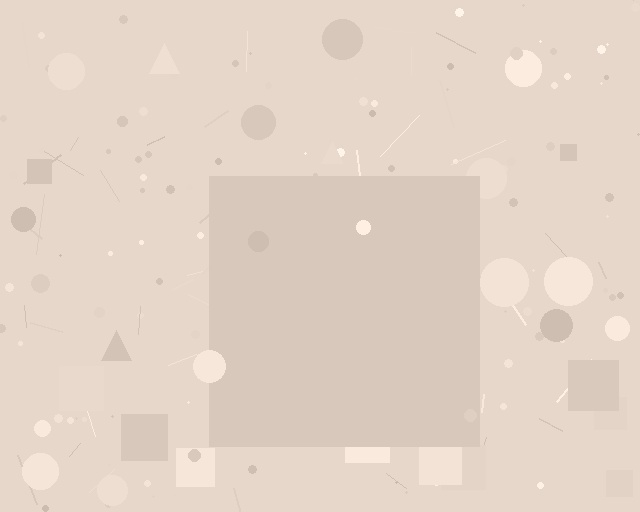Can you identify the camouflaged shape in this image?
The camouflaged shape is a square.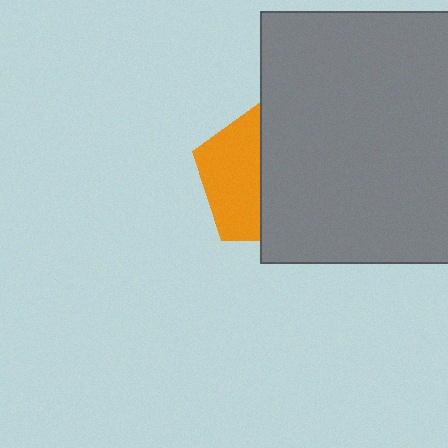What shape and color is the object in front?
The object in front is a gray square.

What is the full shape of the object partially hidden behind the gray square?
The partially hidden object is an orange pentagon.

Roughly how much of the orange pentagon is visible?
A small part of it is visible (roughly 42%).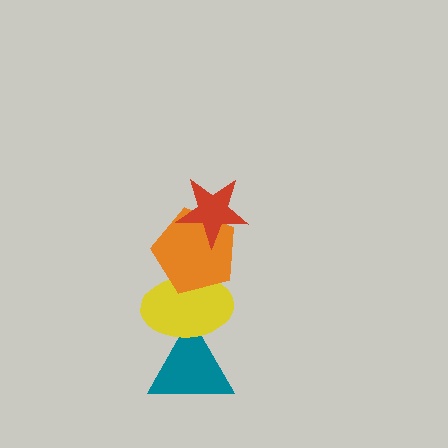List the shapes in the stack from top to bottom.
From top to bottom: the red star, the orange pentagon, the yellow ellipse, the teal triangle.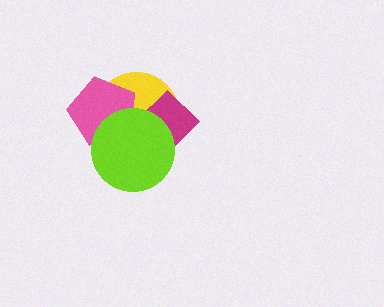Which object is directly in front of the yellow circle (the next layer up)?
The magenta diamond is directly in front of the yellow circle.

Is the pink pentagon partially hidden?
Yes, it is partially covered by another shape.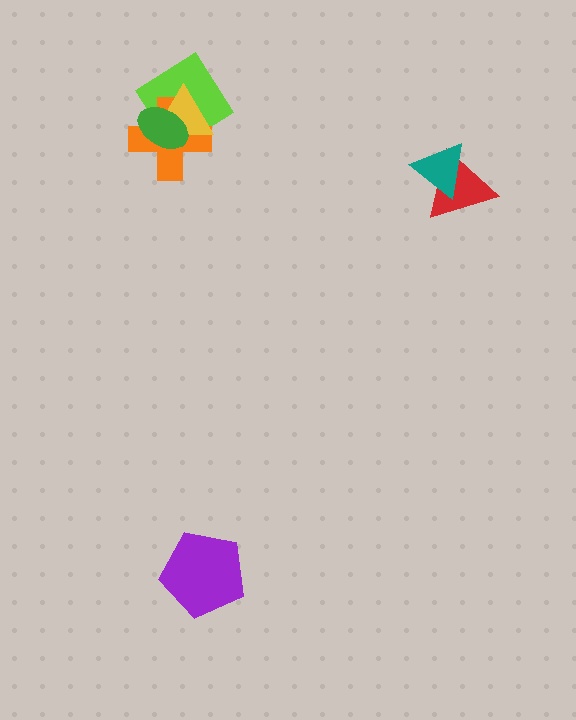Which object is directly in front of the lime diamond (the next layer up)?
The orange cross is directly in front of the lime diamond.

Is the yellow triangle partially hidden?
Yes, it is partially covered by another shape.